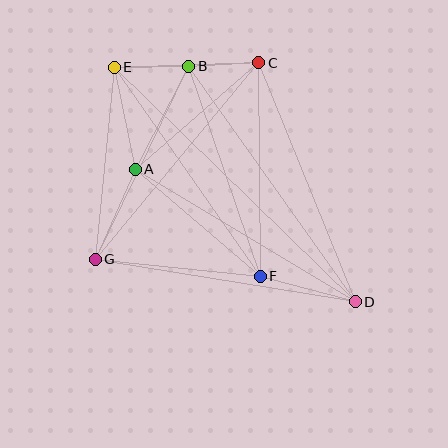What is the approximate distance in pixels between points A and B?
The distance between A and B is approximately 116 pixels.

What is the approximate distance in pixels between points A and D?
The distance between A and D is approximately 257 pixels.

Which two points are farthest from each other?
Points D and E are farthest from each other.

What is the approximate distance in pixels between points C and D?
The distance between C and D is approximately 258 pixels.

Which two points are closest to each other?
Points B and C are closest to each other.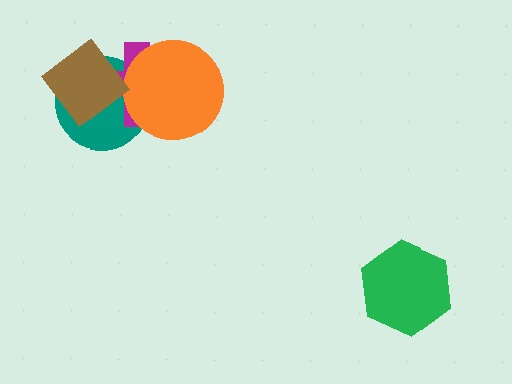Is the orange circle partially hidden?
No, no other shape covers it.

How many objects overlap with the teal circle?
3 objects overlap with the teal circle.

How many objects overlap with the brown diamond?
2 objects overlap with the brown diamond.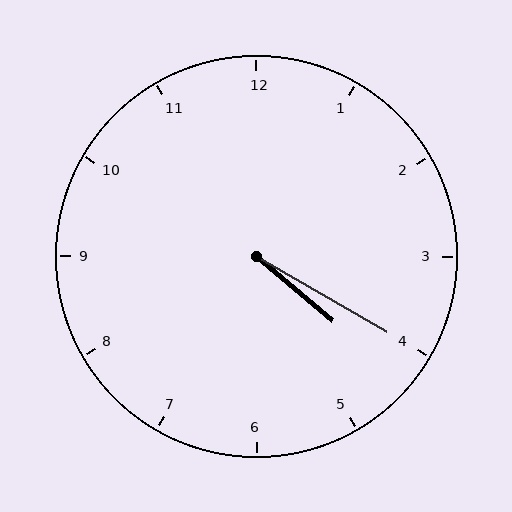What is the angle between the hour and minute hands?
Approximately 10 degrees.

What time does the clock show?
4:20.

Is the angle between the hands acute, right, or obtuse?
It is acute.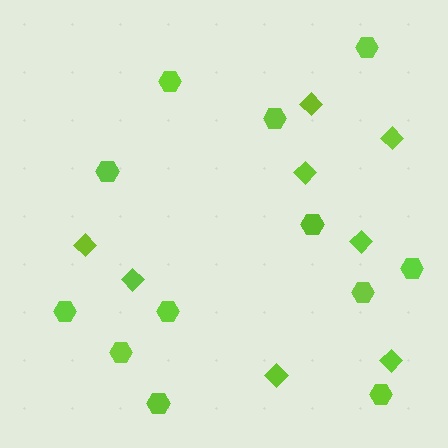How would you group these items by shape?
There are 2 groups: one group of hexagons (12) and one group of diamonds (8).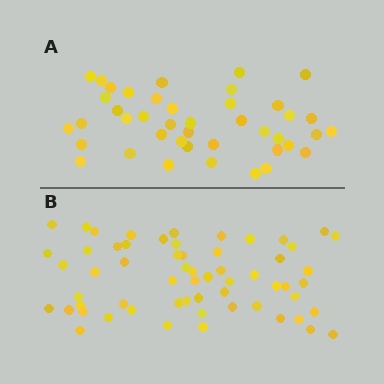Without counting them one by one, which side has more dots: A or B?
Region B (the bottom region) has more dots.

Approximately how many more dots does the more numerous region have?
Region B has approximately 20 more dots than region A.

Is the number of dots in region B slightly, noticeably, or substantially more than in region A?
Region B has noticeably more, but not dramatically so. The ratio is roughly 1.4 to 1.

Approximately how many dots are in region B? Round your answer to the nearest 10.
About 60 dots.